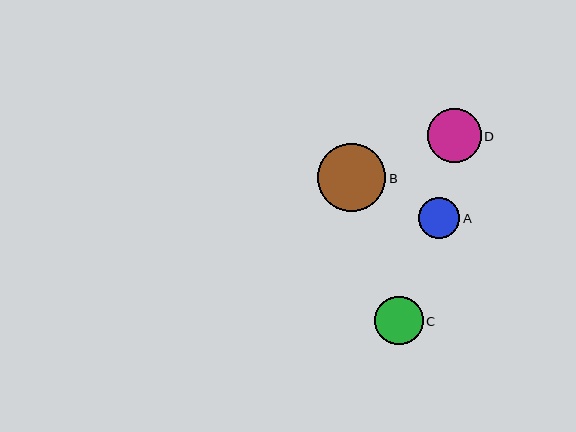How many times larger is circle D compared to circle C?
Circle D is approximately 1.1 times the size of circle C.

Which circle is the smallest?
Circle A is the smallest with a size of approximately 41 pixels.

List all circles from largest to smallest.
From largest to smallest: B, D, C, A.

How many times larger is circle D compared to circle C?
Circle D is approximately 1.1 times the size of circle C.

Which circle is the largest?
Circle B is the largest with a size of approximately 68 pixels.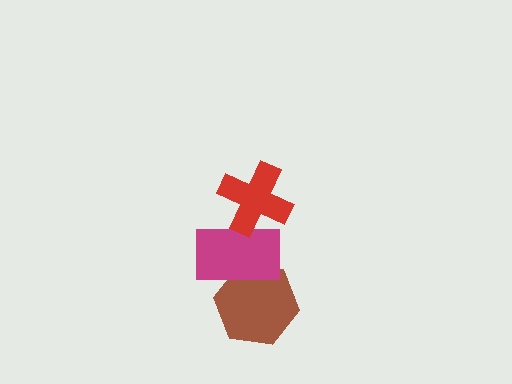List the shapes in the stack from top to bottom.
From top to bottom: the red cross, the magenta rectangle, the brown hexagon.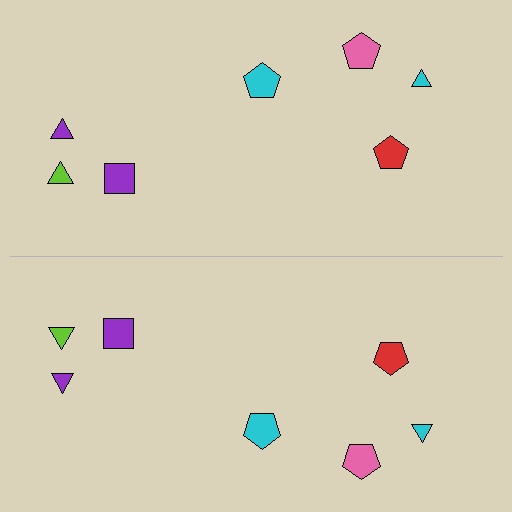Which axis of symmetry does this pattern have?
The pattern has a horizontal axis of symmetry running through the center of the image.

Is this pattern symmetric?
Yes, this pattern has bilateral (reflection) symmetry.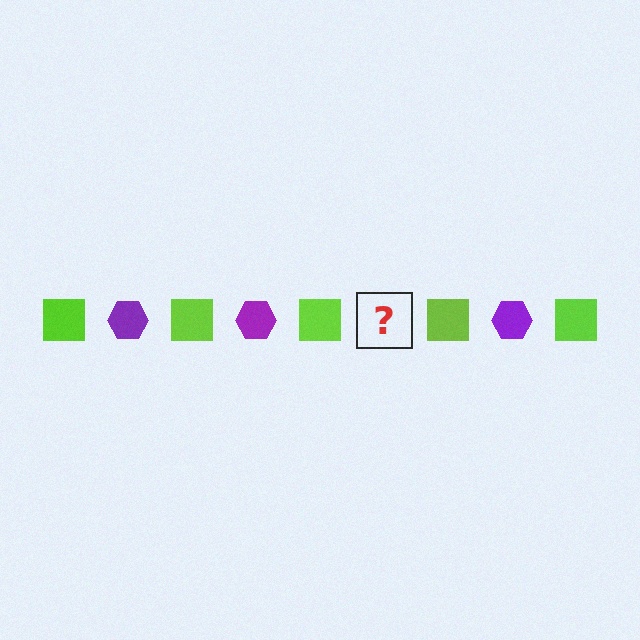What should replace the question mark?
The question mark should be replaced with a purple hexagon.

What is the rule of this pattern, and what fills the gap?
The rule is that the pattern alternates between lime square and purple hexagon. The gap should be filled with a purple hexagon.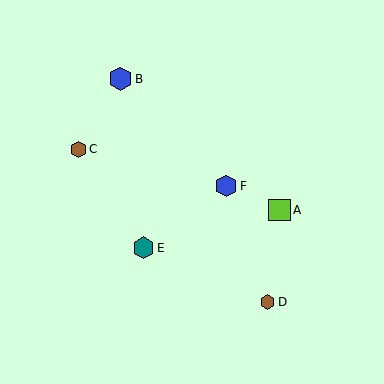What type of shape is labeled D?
Shape D is a brown hexagon.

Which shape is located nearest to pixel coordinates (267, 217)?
The lime square (labeled A) at (280, 210) is nearest to that location.